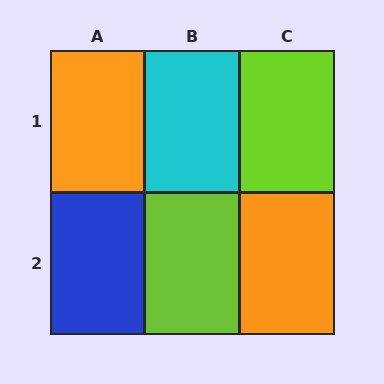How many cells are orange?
2 cells are orange.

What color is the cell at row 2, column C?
Orange.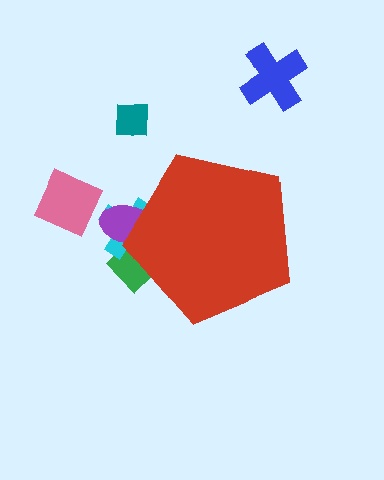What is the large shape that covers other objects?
A red pentagon.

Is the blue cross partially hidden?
No, the blue cross is fully visible.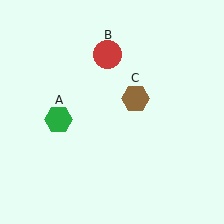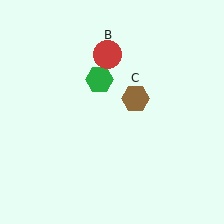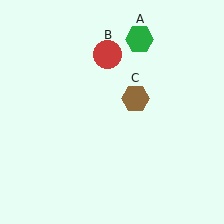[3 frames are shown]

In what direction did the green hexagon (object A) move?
The green hexagon (object A) moved up and to the right.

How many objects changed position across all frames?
1 object changed position: green hexagon (object A).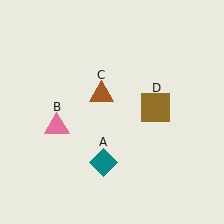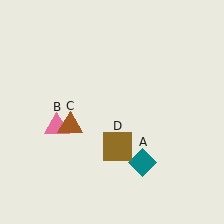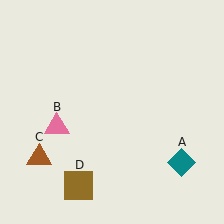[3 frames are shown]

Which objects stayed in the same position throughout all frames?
Pink triangle (object B) remained stationary.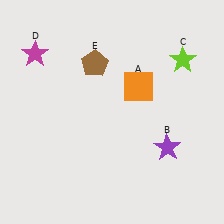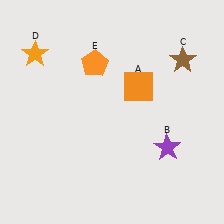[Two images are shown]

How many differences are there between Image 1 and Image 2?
There are 3 differences between the two images.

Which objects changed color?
C changed from lime to brown. D changed from magenta to orange. E changed from brown to orange.